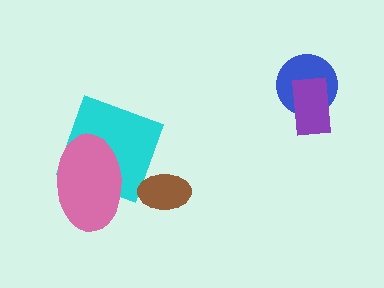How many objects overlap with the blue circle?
1 object overlaps with the blue circle.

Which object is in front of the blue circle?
The purple rectangle is in front of the blue circle.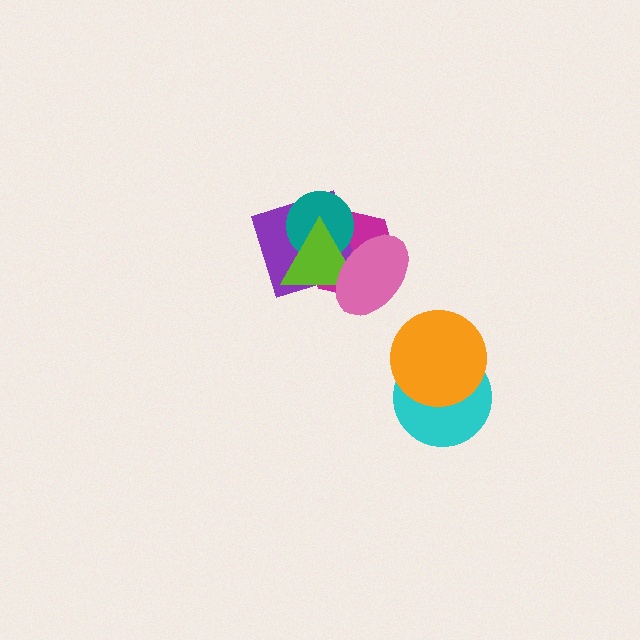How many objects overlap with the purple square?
4 objects overlap with the purple square.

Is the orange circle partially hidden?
No, no other shape covers it.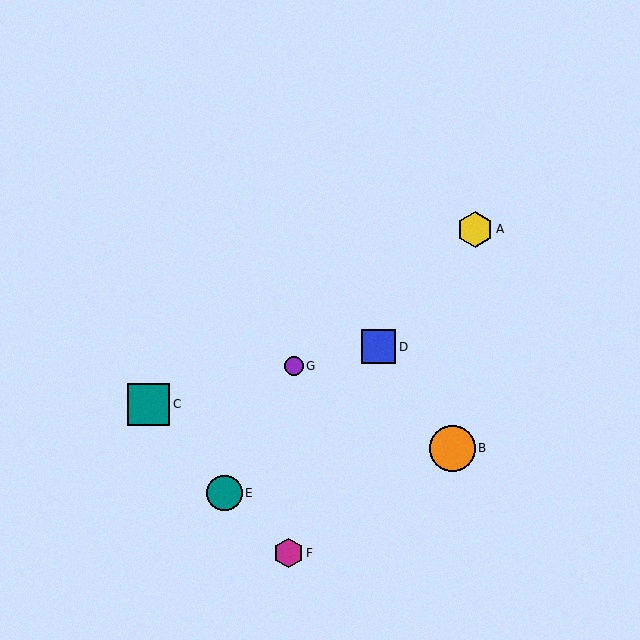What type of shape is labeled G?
Shape G is a purple circle.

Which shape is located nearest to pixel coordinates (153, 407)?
The teal square (labeled C) at (149, 404) is nearest to that location.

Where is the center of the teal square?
The center of the teal square is at (149, 404).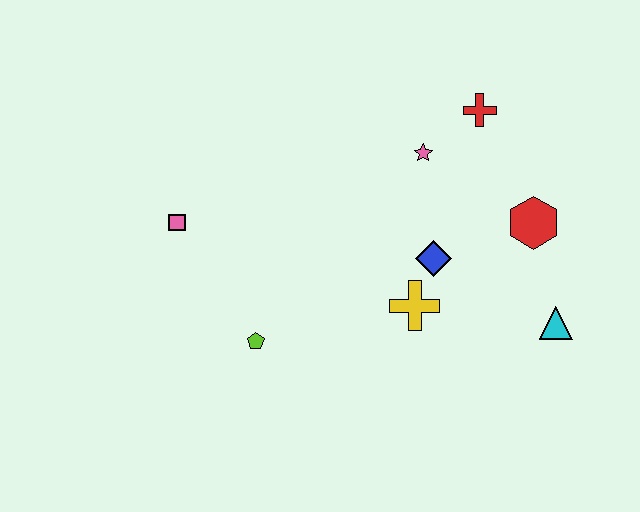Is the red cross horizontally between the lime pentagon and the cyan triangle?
Yes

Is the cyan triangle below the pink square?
Yes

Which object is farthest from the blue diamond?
The pink square is farthest from the blue diamond.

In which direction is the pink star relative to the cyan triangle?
The pink star is above the cyan triangle.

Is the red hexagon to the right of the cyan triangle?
No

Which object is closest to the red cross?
The pink star is closest to the red cross.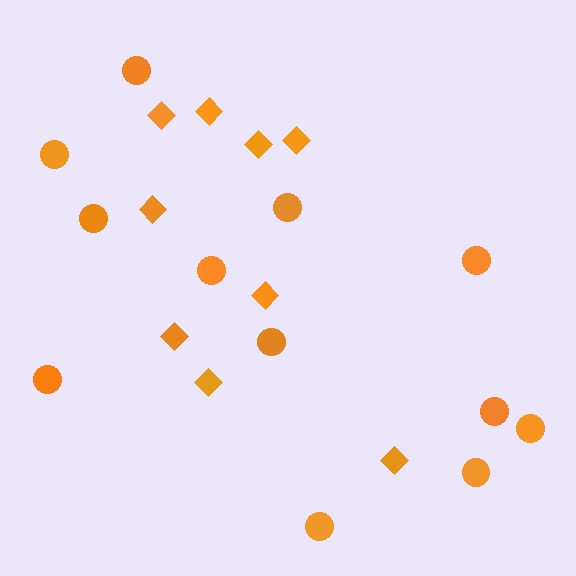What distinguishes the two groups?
There are 2 groups: one group of diamonds (9) and one group of circles (12).